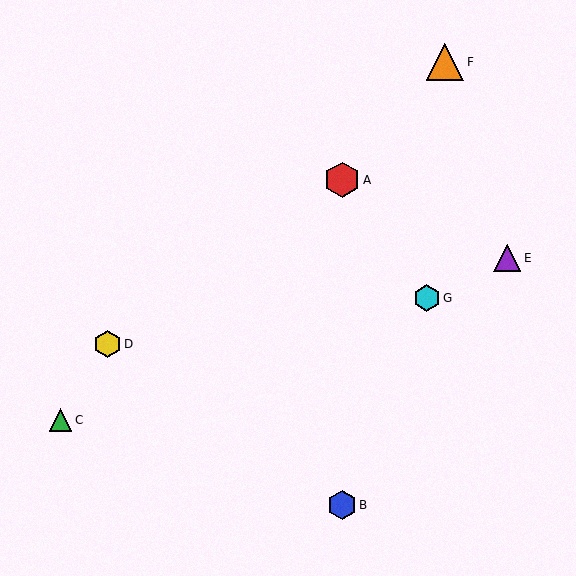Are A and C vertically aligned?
No, A is at x≈342 and C is at x≈60.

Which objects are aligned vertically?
Objects A, B are aligned vertically.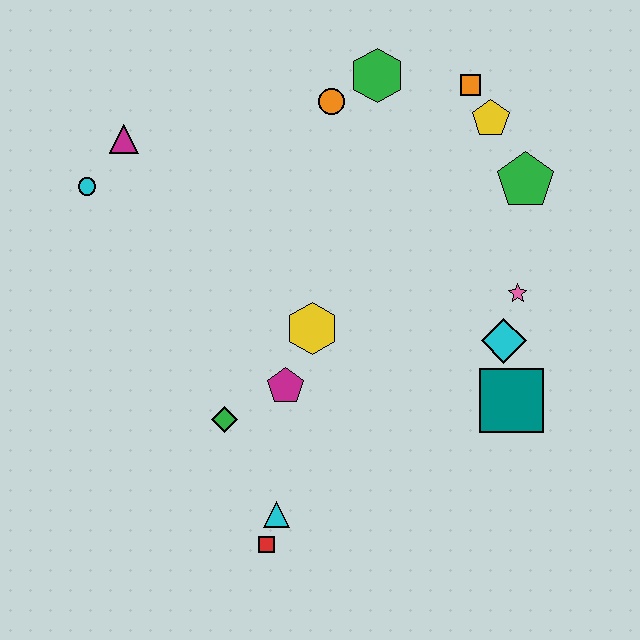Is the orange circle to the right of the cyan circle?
Yes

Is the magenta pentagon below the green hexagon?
Yes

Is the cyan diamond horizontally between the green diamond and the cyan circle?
No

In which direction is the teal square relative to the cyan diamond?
The teal square is below the cyan diamond.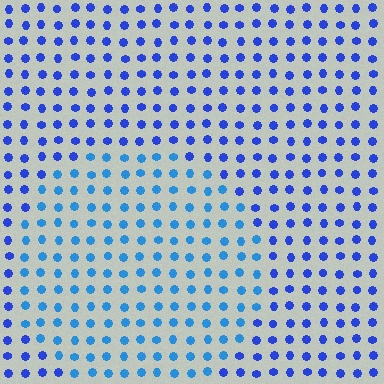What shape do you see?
I see a circle.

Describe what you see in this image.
The image is filled with small blue elements in a uniform arrangement. A circle-shaped region is visible where the elements are tinted to a slightly different hue, forming a subtle color boundary.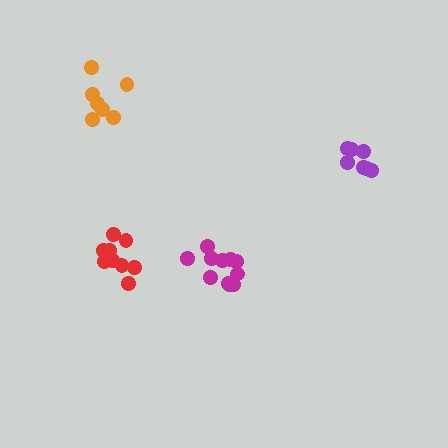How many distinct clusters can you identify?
There are 4 distinct clusters.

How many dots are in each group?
Group 1: 11 dots, Group 2: 7 dots, Group 3: 10 dots, Group 4: 7 dots (35 total).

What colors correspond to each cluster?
The clusters are colored: magenta, purple, red, orange.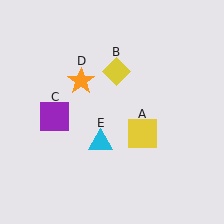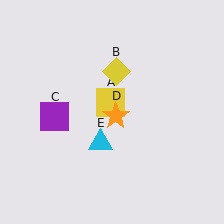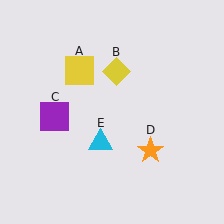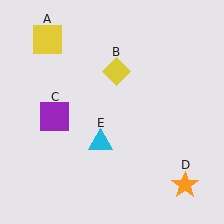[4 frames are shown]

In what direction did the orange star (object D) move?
The orange star (object D) moved down and to the right.